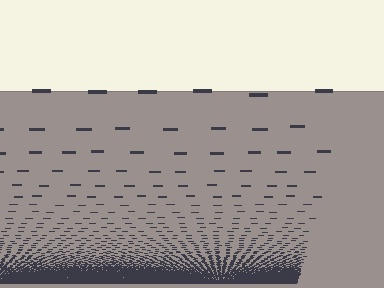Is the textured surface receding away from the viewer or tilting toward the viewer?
The surface appears to tilt toward the viewer. Texture elements get larger and sparser toward the top.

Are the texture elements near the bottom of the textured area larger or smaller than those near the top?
Smaller. The gradient is inverted — elements near the bottom are smaller and denser.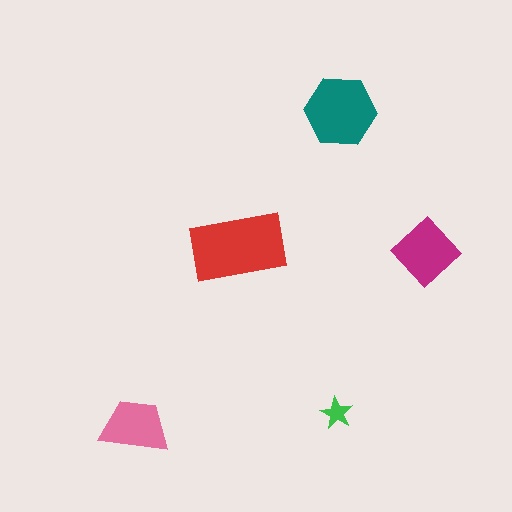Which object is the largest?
The red rectangle.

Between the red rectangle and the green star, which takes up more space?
The red rectangle.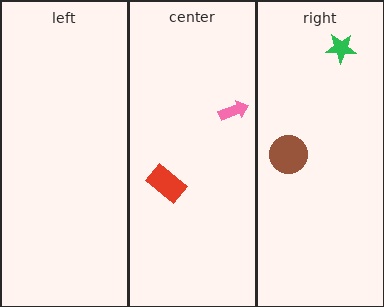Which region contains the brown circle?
The right region.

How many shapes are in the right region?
2.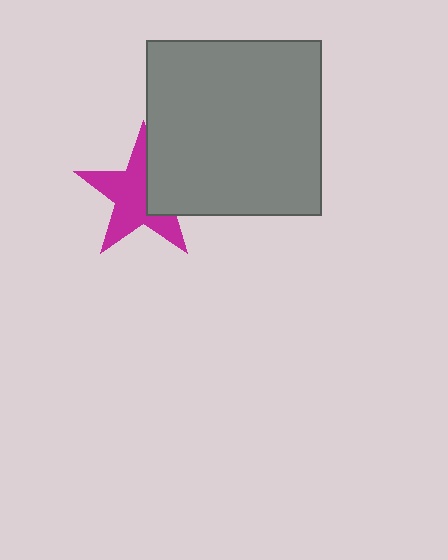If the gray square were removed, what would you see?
You would see the complete magenta star.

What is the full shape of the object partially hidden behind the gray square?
The partially hidden object is a magenta star.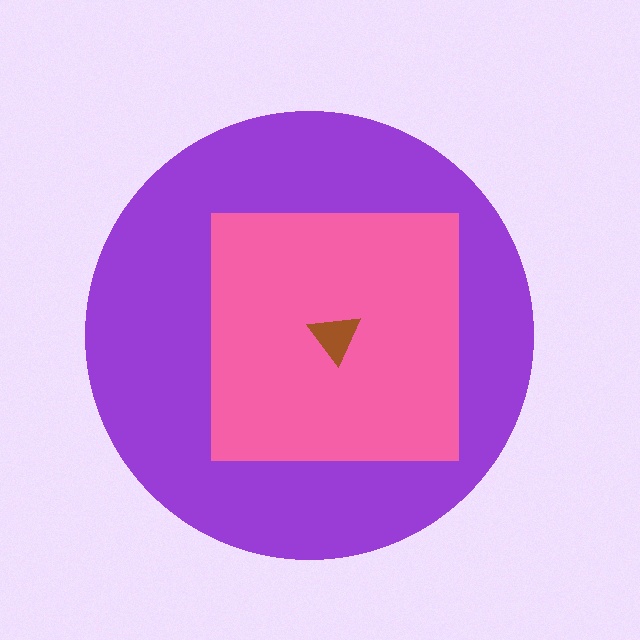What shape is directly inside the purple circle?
The pink square.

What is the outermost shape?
The purple circle.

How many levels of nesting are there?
3.